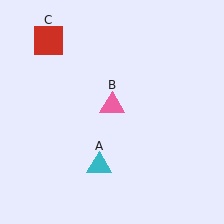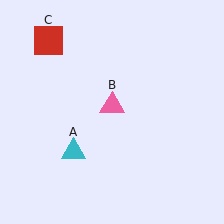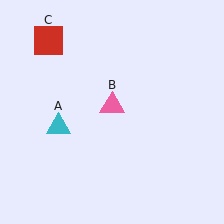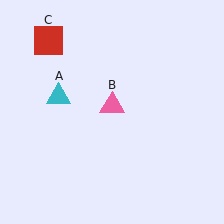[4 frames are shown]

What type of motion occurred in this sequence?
The cyan triangle (object A) rotated clockwise around the center of the scene.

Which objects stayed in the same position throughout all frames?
Pink triangle (object B) and red square (object C) remained stationary.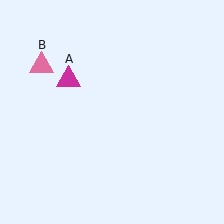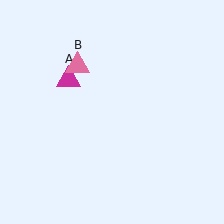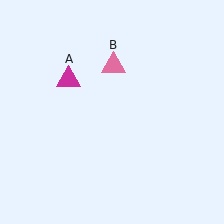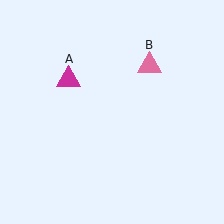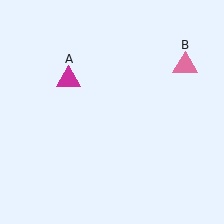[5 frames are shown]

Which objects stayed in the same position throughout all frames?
Magenta triangle (object A) remained stationary.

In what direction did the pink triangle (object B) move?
The pink triangle (object B) moved right.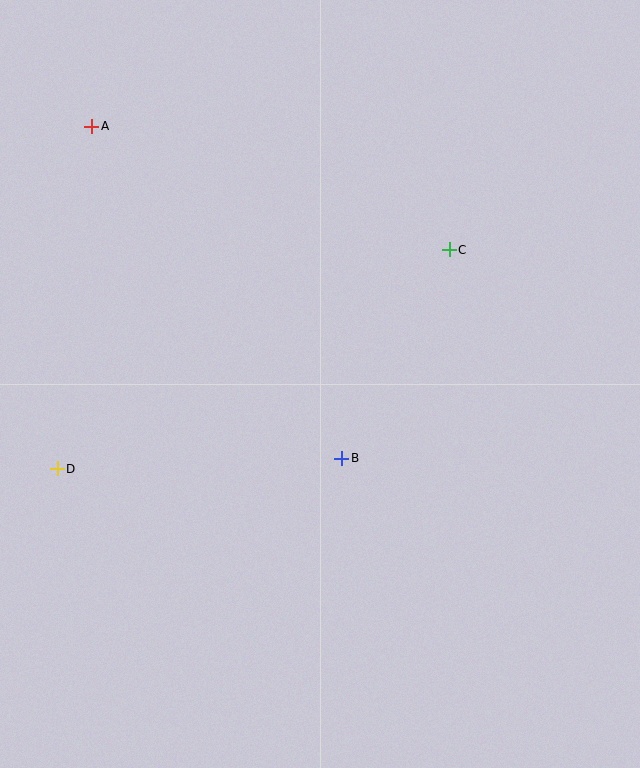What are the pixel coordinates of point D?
Point D is at (57, 469).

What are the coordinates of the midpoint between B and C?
The midpoint between B and C is at (396, 354).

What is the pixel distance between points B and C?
The distance between B and C is 235 pixels.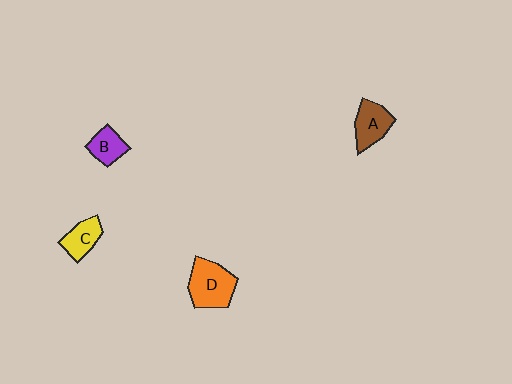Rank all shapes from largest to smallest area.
From largest to smallest: D (orange), A (brown), C (yellow), B (purple).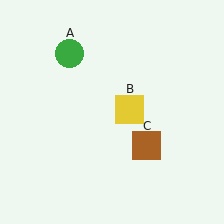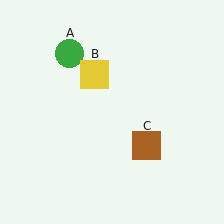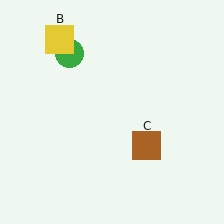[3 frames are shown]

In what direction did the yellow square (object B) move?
The yellow square (object B) moved up and to the left.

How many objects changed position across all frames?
1 object changed position: yellow square (object B).